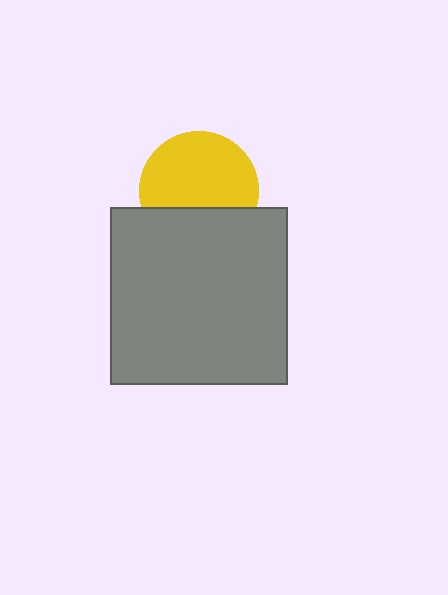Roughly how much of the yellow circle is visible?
Most of it is visible (roughly 67%).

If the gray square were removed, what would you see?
You would see the complete yellow circle.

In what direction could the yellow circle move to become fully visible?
The yellow circle could move up. That would shift it out from behind the gray square entirely.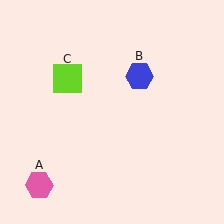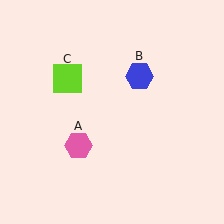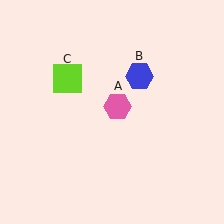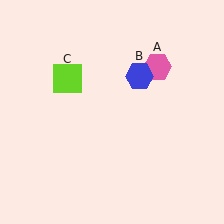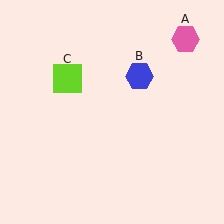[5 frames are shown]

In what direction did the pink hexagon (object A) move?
The pink hexagon (object A) moved up and to the right.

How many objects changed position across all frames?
1 object changed position: pink hexagon (object A).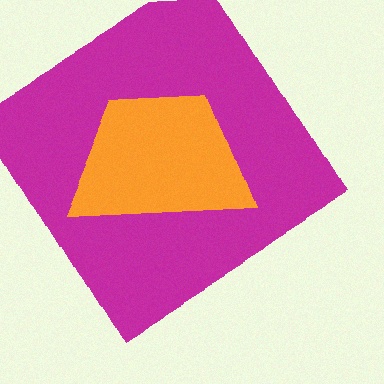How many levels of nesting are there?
2.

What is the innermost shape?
The orange trapezoid.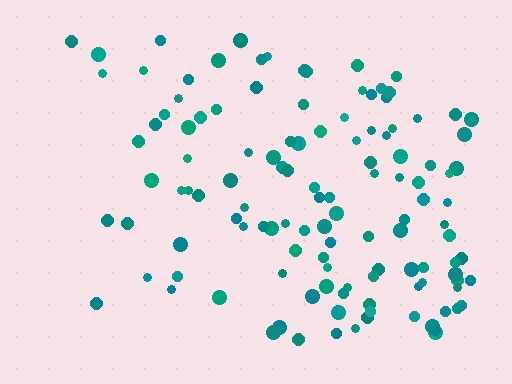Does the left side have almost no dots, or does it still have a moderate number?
Still a moderate number, just noticeably fewer than the right.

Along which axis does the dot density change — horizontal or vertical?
Horizontal.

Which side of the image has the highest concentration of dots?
The right.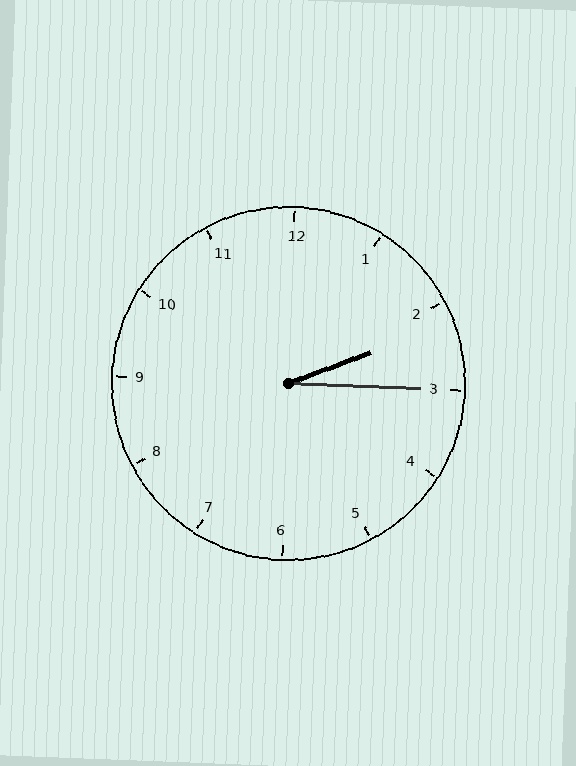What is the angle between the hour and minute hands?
Approximately 22 degrees.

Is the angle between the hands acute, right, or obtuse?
It is acute.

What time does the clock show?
2:15.